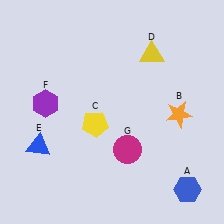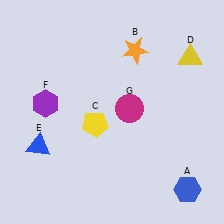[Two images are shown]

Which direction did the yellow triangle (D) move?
The yellow triangle (D) moved right.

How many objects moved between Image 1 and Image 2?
3 objects moved between the two images.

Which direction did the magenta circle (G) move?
The magenta circle (G) moved up.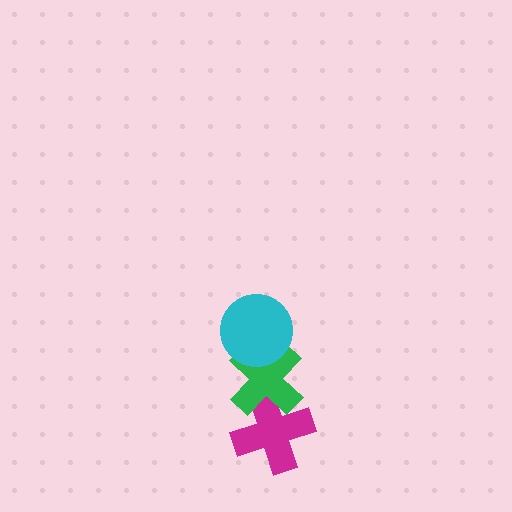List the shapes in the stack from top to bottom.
From top to bottom: the cyan circle, the green cross, the magenta cross.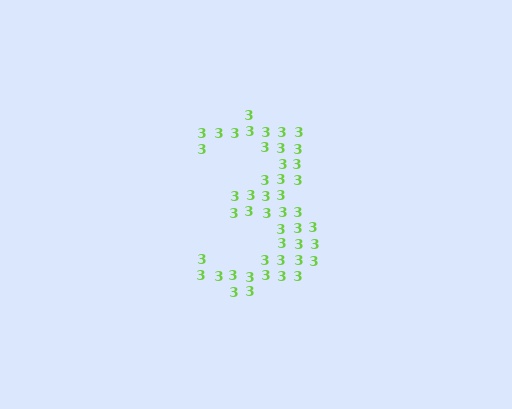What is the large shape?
The large shape is the digit 3.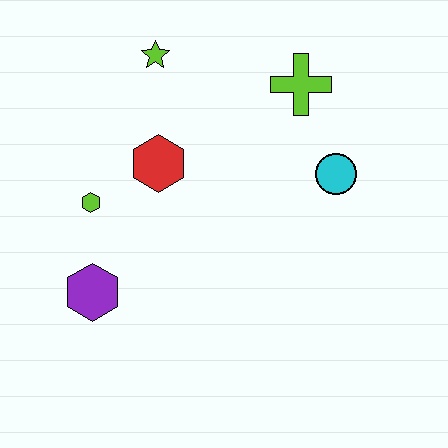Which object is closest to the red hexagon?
The lime hexagon is closest to the red hexagon.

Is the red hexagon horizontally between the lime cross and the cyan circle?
No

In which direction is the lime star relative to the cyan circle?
The lime star is to the left of the cyan circle.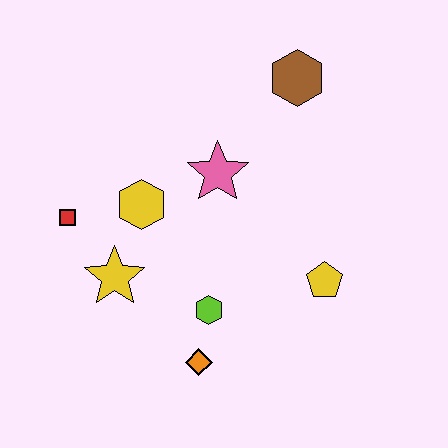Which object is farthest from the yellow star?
The brown hexagon is farthest from the yellow star.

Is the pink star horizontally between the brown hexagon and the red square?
Yes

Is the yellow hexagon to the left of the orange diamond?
Yes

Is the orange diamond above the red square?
No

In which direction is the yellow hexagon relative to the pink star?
The yellow hexagon is to the left of the pink star.